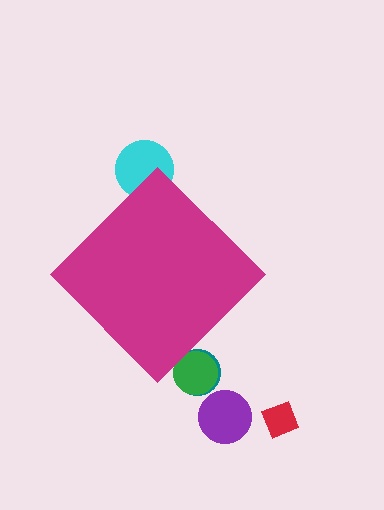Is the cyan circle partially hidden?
Yes, the cyan circle is partially hidden behind the magenta diamond.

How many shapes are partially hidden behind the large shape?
3 shapes are partially hidden.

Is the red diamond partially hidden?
No, the red diamond is fully visible.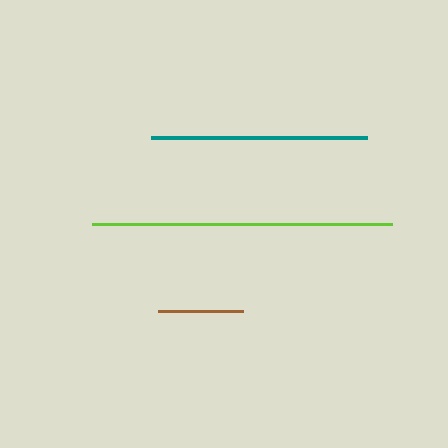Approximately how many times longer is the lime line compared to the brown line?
The lime line is approximately 3.5 times the length of the brown line.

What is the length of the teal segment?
The teal segment is approximately 216 pixels long.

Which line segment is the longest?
The lime line is the longest at approximately 300 pixels.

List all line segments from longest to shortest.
From longest to shortest: lime, teal, brown.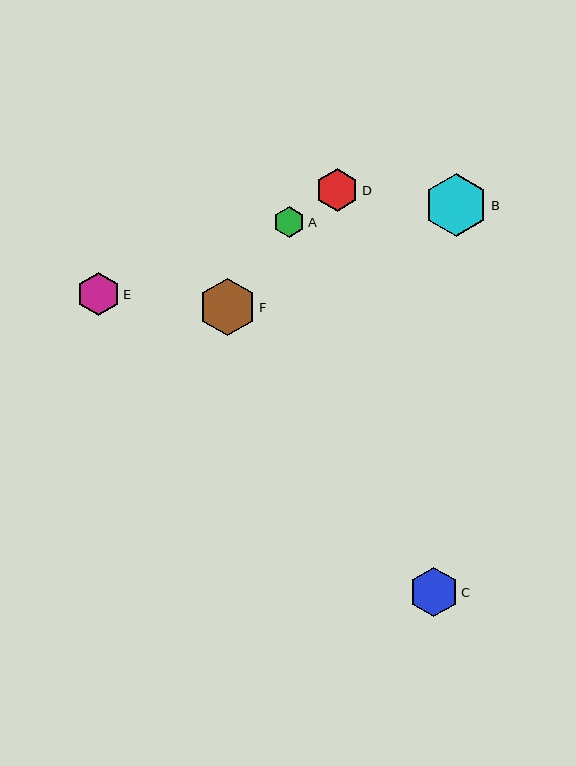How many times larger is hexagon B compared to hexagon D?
Hexagon B is approximately 1.5 times the size of hexagon D.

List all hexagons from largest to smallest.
From largest to smallest: B, F, C, E, D, A.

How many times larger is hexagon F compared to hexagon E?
Hexagon F is approximately 1.3 times the size of hexagon E.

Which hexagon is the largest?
Hexagon B is the largest with a size of approximately 63 pixels.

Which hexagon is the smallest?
Hexagon A is the smallest with a size of approximately 32 pixels.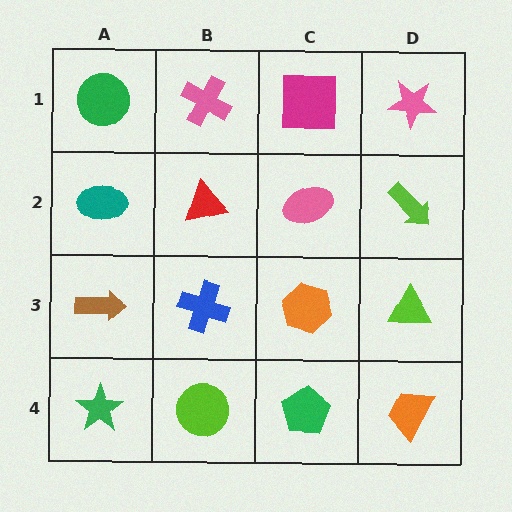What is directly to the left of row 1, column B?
A green circle.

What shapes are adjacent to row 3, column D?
A lime arrow (row 2, column D), an orange trapezoid (row 4, column D), an orange hexagon (row 3, column C).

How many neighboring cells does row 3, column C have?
4.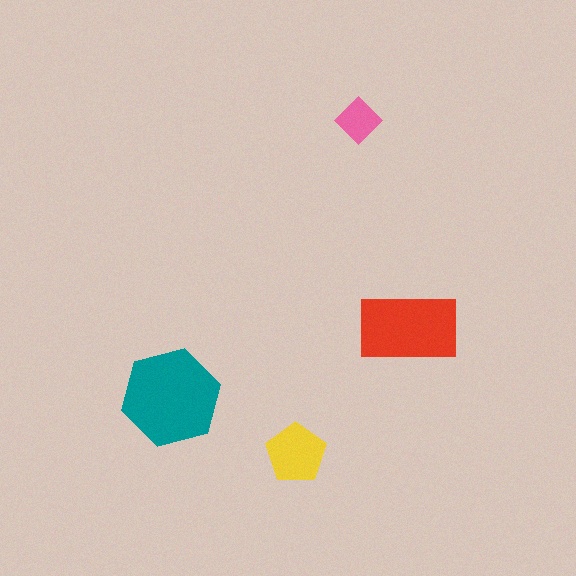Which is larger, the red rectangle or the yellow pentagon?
The red rectangle.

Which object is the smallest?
The pink diamond.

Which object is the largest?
The teal hexagon.